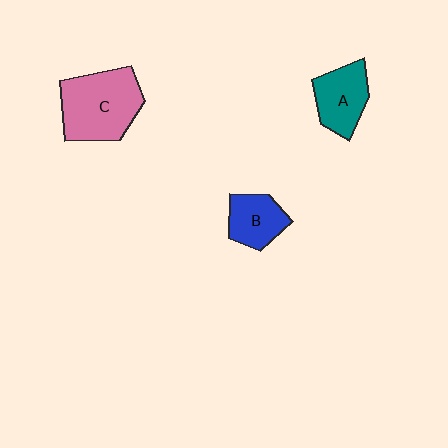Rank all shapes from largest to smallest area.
From largest to smallest: C (pink), A (teal), B (blue).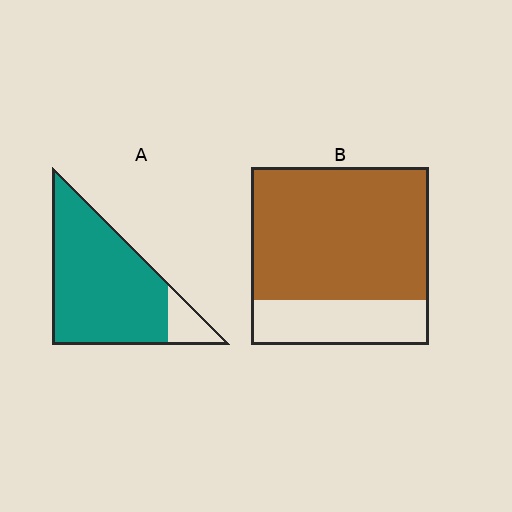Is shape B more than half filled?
Yes.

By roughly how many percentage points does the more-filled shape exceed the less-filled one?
By roughly 15 percentage points (A over B).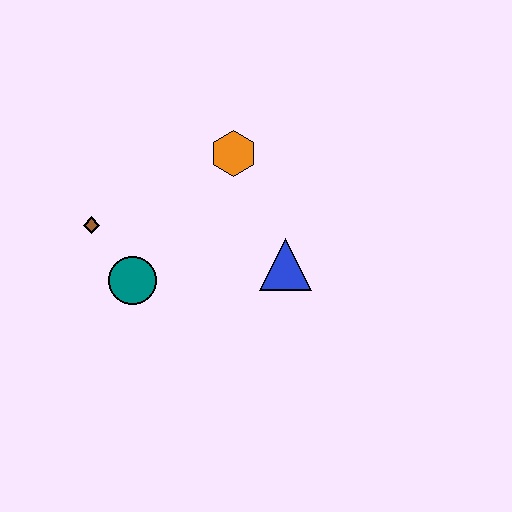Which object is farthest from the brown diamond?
The blue triangle is farthest from the brown diamond.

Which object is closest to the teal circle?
The brown diamond is closest to the teal circle.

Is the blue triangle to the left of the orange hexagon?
No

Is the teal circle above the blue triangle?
No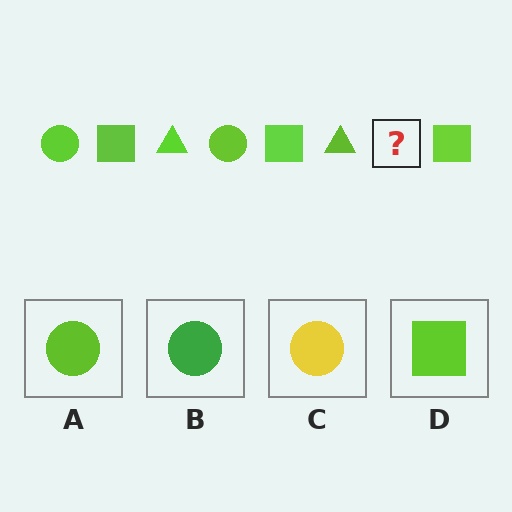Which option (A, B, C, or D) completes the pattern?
A.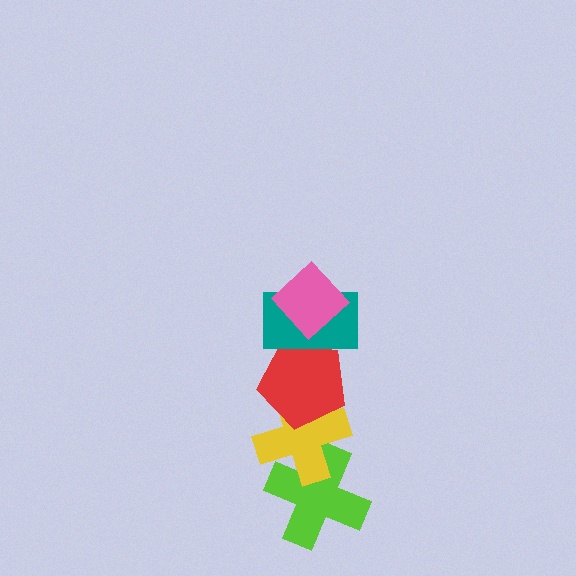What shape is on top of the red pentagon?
The teal rectangle is on top of the red pentagon.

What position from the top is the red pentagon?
The red pentagon is 3rd from the top.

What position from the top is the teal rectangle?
The teal rectangle is 2nd from the top.